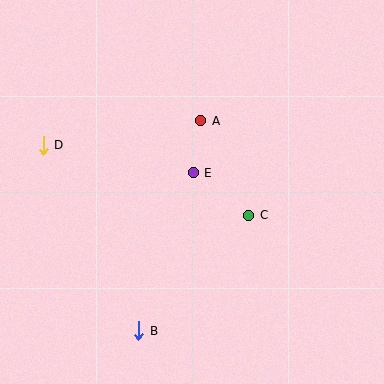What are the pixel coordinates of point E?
Point E is at (193, 173).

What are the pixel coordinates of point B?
Point B is at (139, 331).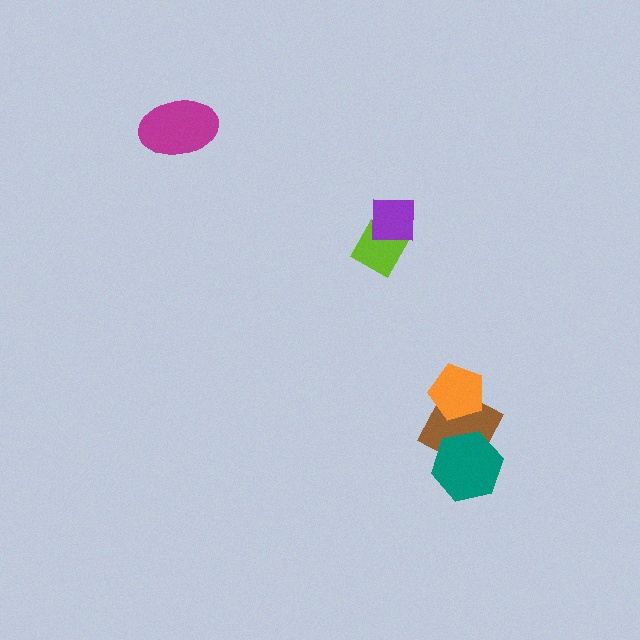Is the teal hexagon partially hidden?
No, no other shape covers it.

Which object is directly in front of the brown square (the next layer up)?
The orange pentagon is directly in front of the brown square.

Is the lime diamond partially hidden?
Yes, it is partially covered by another shape.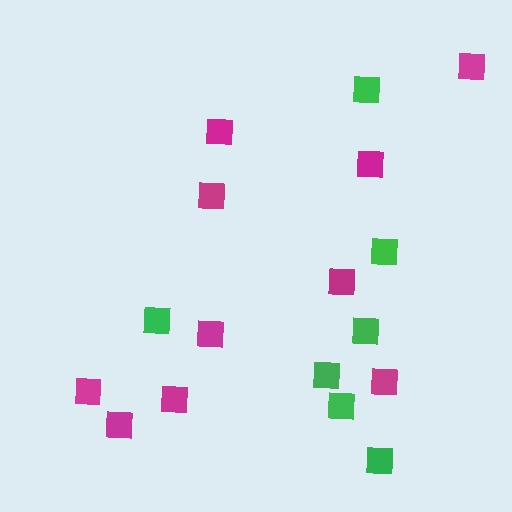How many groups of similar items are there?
There are 2 groups: one group of magenta squares (10) and one group of green squares (7).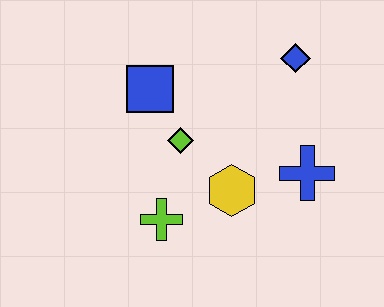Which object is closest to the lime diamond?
The blue square is closest to the lime diamond.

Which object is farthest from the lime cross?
The blue diamond is farthest from the lime cross.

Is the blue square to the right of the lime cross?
No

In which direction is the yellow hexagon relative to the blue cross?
The yellow hexagon is to the left of the blue cross.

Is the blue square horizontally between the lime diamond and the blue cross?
No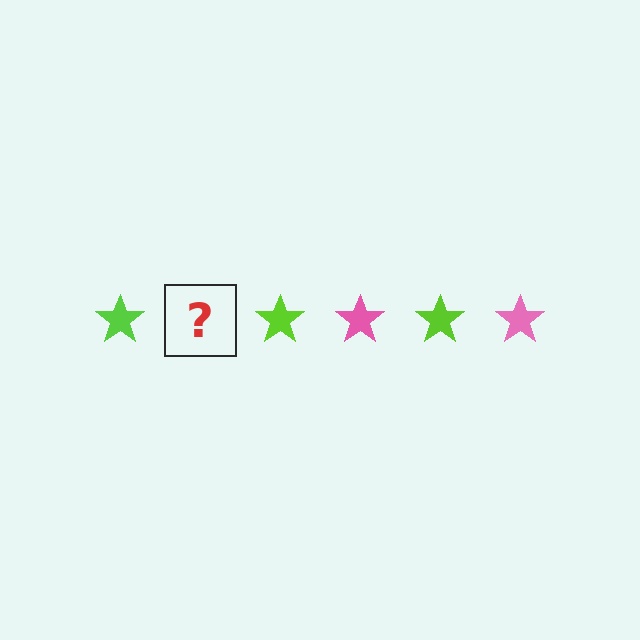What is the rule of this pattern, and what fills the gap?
The rule is that the pattern cycles through lime, pink stars. The gap should be filled with a pink star.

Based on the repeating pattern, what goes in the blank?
The blank should be a pink star.